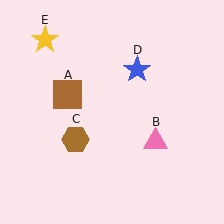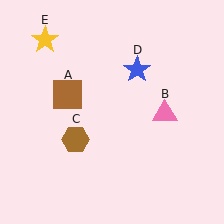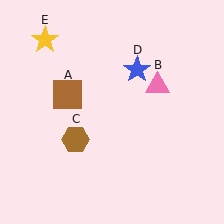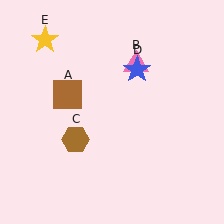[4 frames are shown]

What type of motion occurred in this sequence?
The pink triangle (object B) rotated counterclockwise around the center of the scene.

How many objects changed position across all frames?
1 object changed position: pink triangle (object B).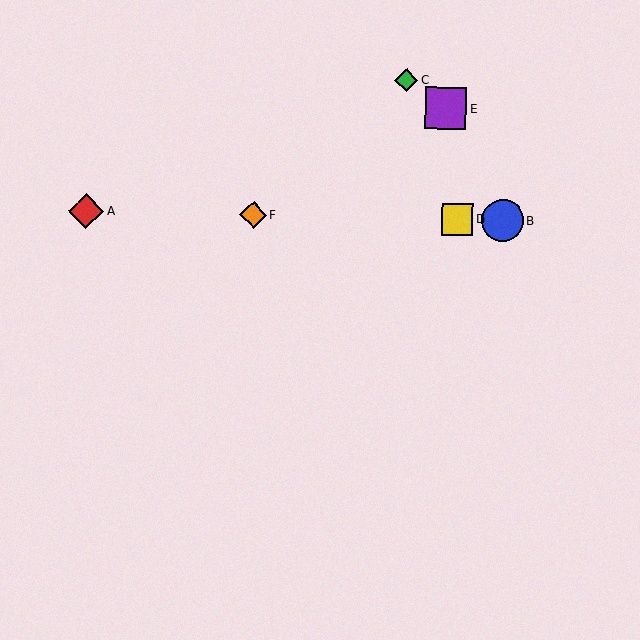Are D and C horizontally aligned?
No, D is at y≈219 and C is at y≈80.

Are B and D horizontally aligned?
Yes, both are at y≈220.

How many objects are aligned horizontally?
4 objects (A, B, D, F) are aligned horizontally.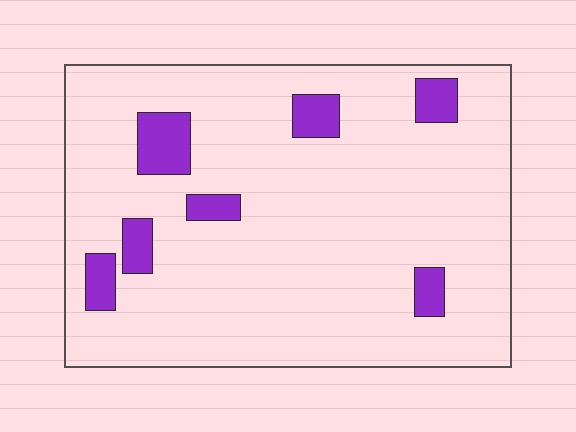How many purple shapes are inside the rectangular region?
7.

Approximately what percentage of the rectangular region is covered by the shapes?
Approximately 10%.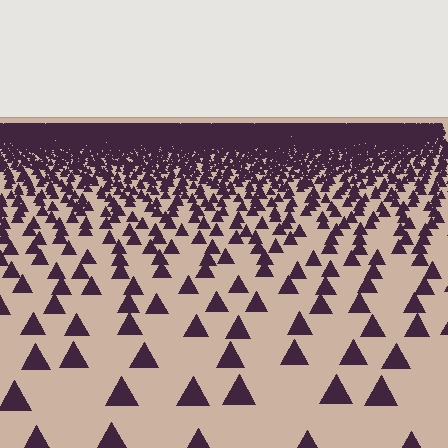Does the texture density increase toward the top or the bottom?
Density increases toward the top.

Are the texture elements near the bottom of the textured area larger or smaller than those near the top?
Larger. Near the bottom, elements are closer to the viewer and appear at a bigger on-screen size.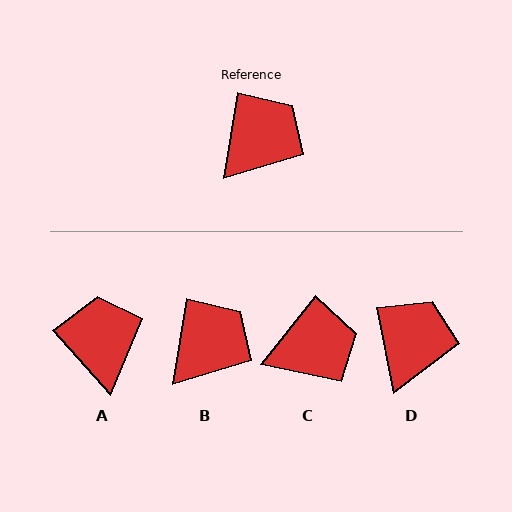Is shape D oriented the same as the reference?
No, it is off by about 21 degrees.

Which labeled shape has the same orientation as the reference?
B.